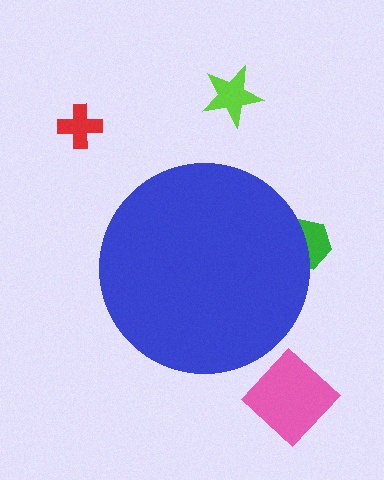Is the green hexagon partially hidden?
Yes, the green hexagon is partially hidden behind the blue circle.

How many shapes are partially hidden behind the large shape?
1 shape is partially hidden.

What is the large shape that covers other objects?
A blue circle.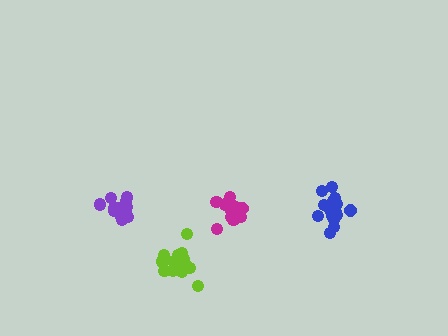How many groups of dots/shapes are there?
There are 4 groups.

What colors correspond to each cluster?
The clusters are colored: lime, blue, magenta, purple.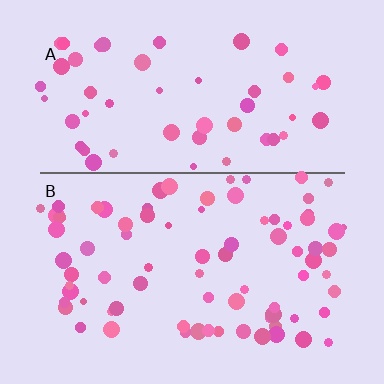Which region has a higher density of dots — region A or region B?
B (the bottom).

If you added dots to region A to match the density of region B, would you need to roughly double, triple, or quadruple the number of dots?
Approximately double.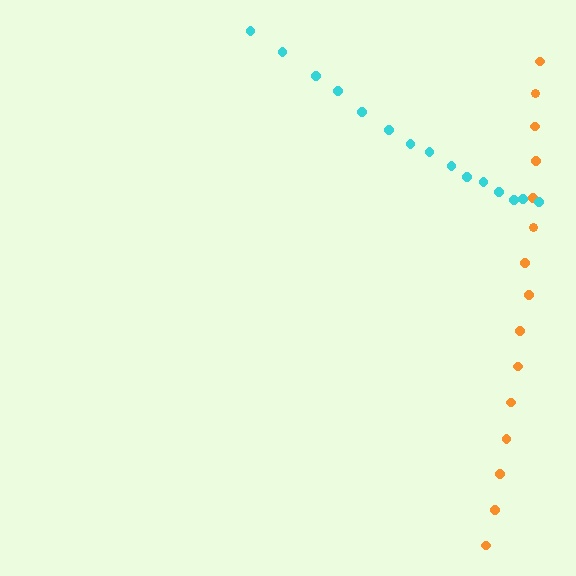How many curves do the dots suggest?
There are 2 distinct paths.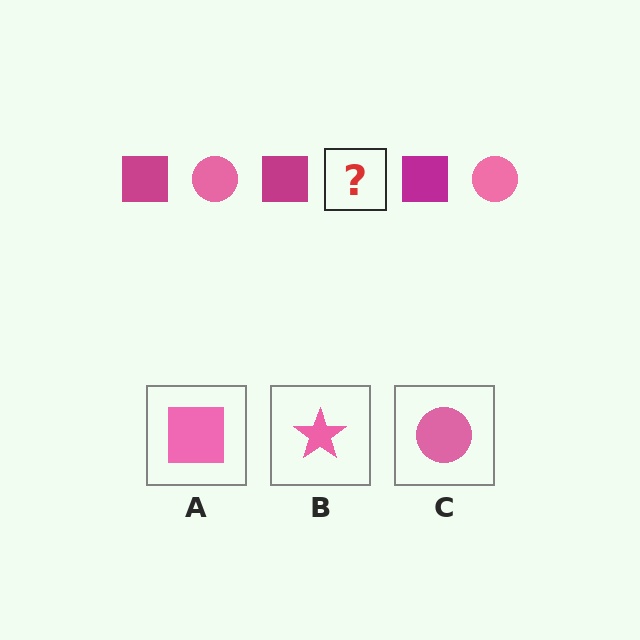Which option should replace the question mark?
Option C.